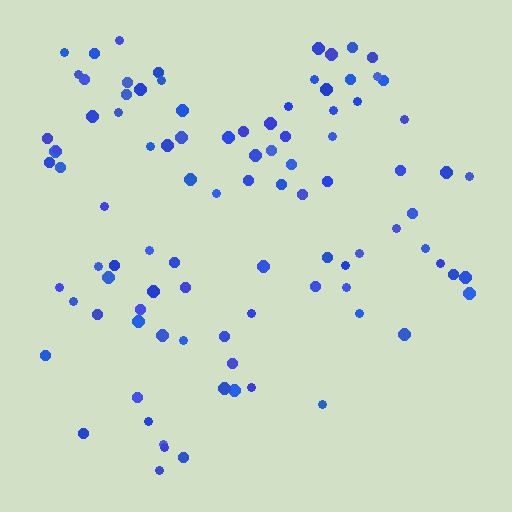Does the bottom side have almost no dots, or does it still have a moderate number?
Still a moderate number, just noticeably fewer than the top.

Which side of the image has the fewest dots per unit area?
The bottom.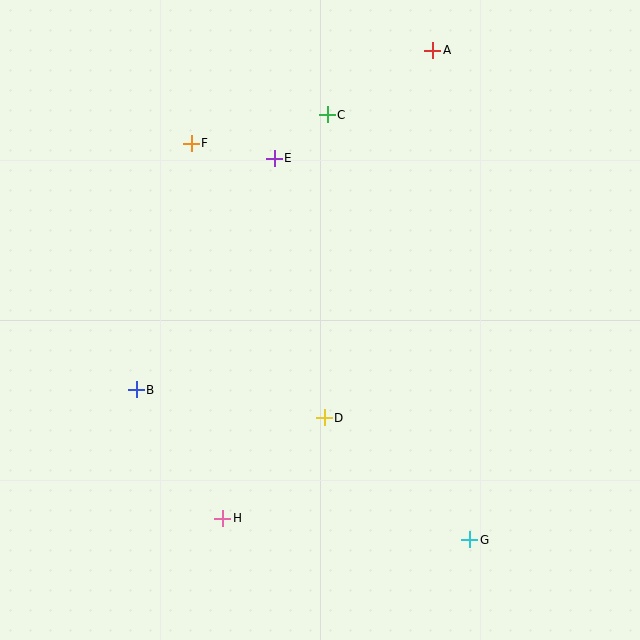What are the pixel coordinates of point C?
Point C is at (327, 115).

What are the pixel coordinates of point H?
Point H is at (223, 518).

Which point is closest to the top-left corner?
Point F is closest to the top-left corner.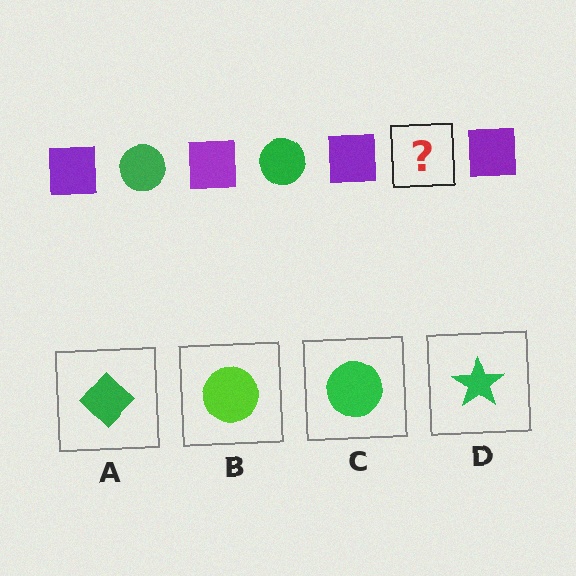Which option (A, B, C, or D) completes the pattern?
C.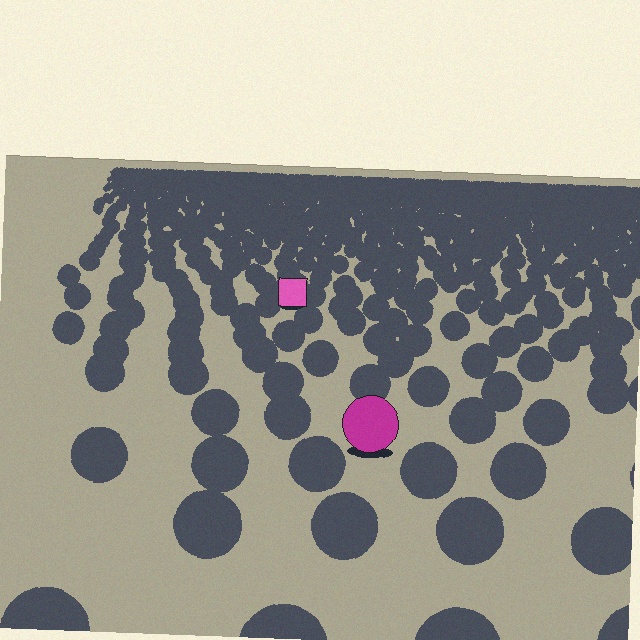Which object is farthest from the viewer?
The pink square is farthest from the viewer. It appears smaller and the ground texture around it is denser.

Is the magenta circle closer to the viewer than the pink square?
Yes. The magenta circle is closer — you can tell from the texture gradient: the ground texture is coarser near it.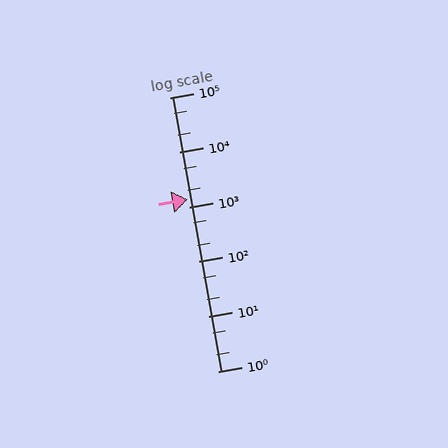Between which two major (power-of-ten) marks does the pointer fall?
The pointer is between 1000 and 10000.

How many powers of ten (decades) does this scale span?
The scale spans 5 decades, from 1 to 100000.